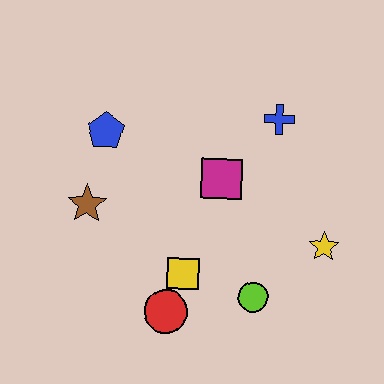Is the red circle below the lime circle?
Yes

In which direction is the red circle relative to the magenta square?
The red circle is below the magenta square.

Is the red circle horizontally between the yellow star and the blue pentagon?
Yes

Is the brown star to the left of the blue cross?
Yes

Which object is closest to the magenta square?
The blue cross is closest to the magenta square.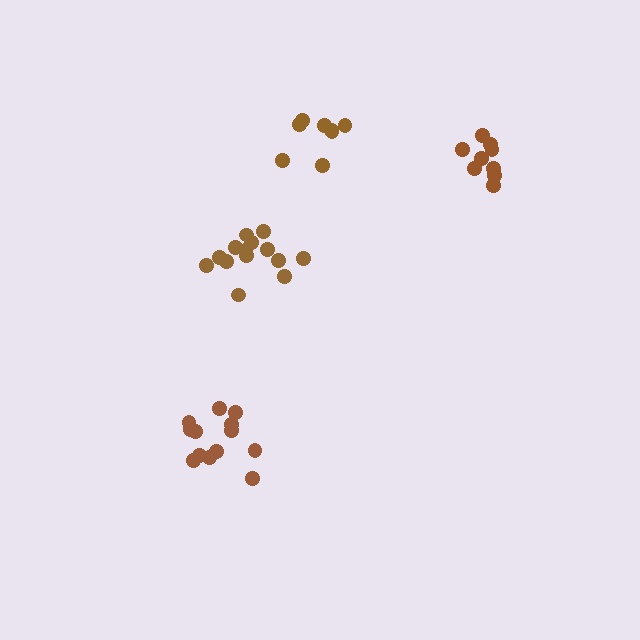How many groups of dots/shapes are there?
There are 4 groups.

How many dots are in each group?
Group 1: 9 dots, Group 2: 13 dots, Group 3: 14 dots, Group 4: 8 dots (44 total).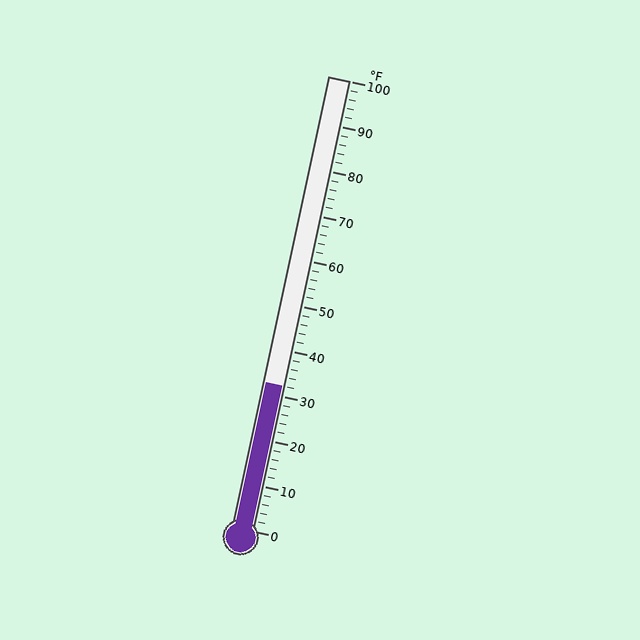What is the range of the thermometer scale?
The thermometer scale ranges from 0°F to 100°F.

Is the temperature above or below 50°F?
The temperature is below 50°F.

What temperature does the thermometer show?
The thermometer shows approximately 32°F.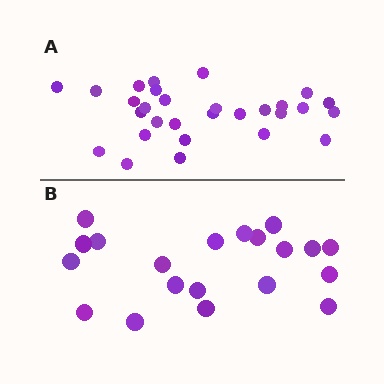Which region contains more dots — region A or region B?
Region A (the top region) has more dots.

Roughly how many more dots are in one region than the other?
Region A has roughly 8 or so more dots than region B.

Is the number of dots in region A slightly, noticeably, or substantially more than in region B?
Region A has substantially more. The ratio is roughly 1.4 to 1.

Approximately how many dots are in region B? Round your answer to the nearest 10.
About 20 dots.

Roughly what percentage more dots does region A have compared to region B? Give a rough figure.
About 45% more.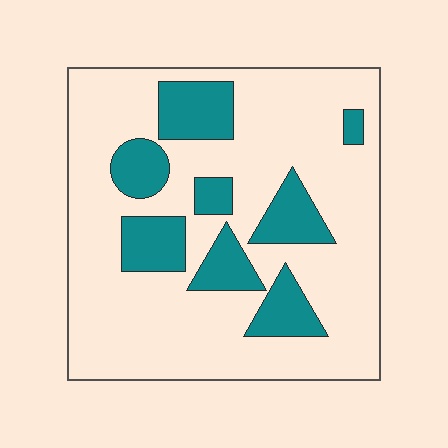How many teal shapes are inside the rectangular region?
8.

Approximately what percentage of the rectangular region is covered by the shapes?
Approximately 25%.